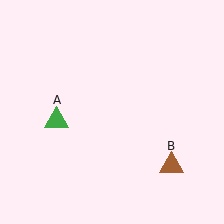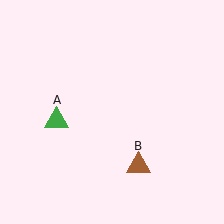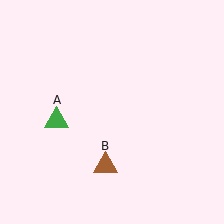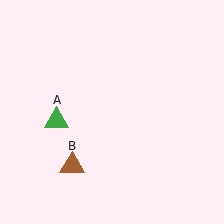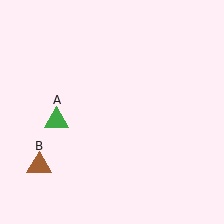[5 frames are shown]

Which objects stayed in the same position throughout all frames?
Green triangle (object A) remained stationary.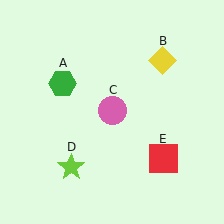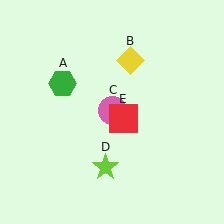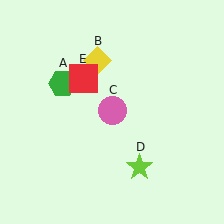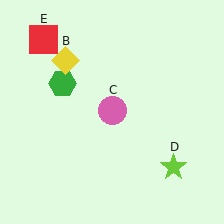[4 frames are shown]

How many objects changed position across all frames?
3 objects changed position: yellow diamond (object B), lime star (object D), red square (object E).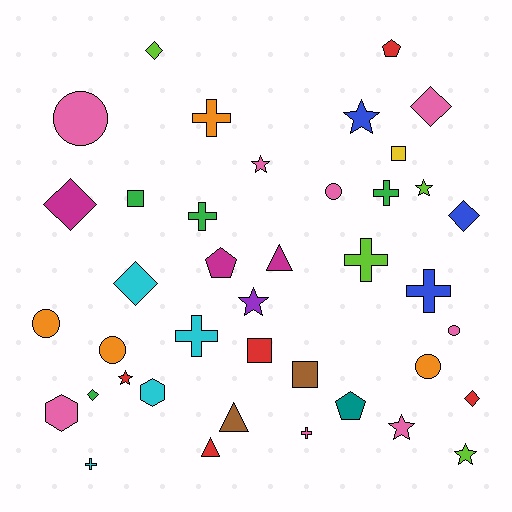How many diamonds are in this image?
There are 7 diamonds.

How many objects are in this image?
There are 40 objects.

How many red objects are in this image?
There are 5 red objects.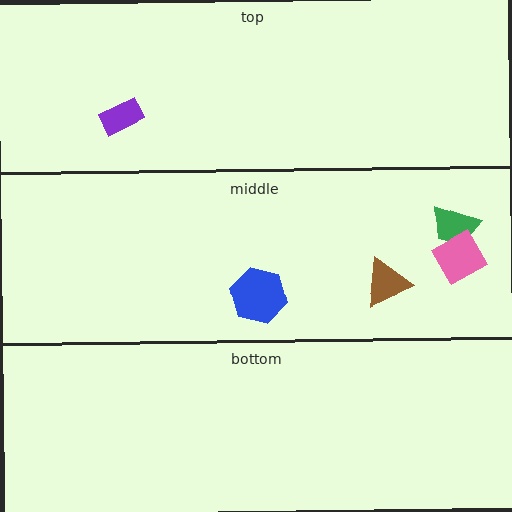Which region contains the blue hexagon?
The middle region.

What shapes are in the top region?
The purple rectangle.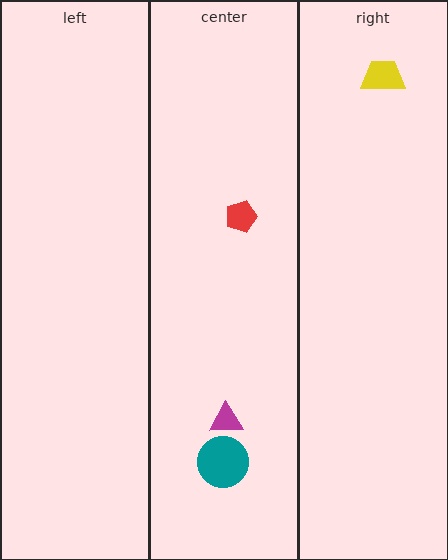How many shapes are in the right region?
1.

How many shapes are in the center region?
3.